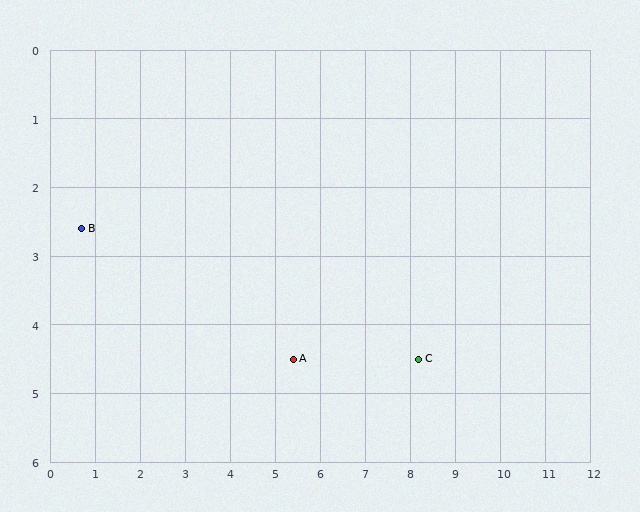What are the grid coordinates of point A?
Point A is at approximately (5.4, 4.5).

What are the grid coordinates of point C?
Point C is at approximately (8.2, 4.5).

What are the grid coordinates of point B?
Point B is at approximately (0.7, 2.6).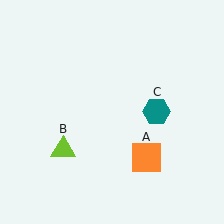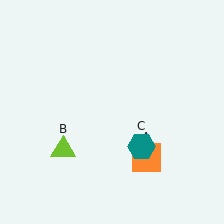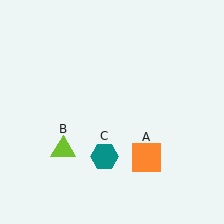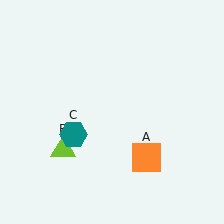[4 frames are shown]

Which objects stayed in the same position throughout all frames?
Orange square (object A) and lime triangle (object B) remained stationary.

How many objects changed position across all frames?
1 object changed position: teal hexagon (object C).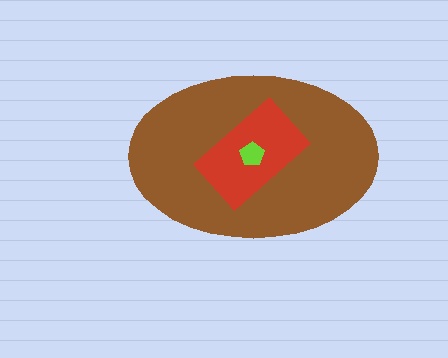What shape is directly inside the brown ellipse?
The red rectangle.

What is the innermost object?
The lime pentagon.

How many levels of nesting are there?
3.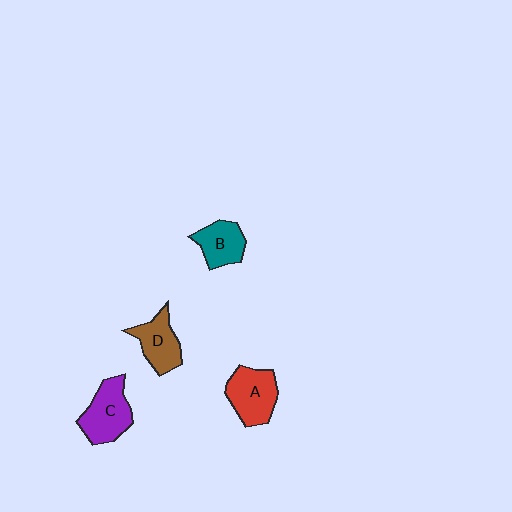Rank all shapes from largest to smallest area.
From largest to smallest: C (purple), A (red), D (brown), B (teal).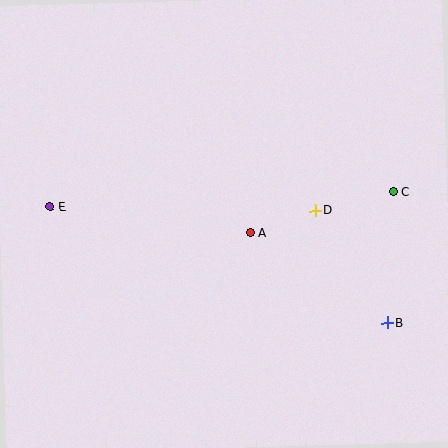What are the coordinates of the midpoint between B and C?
The midpoint between B and C is at (390, 258).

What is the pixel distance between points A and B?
The distance between A and B is 164 pixels.